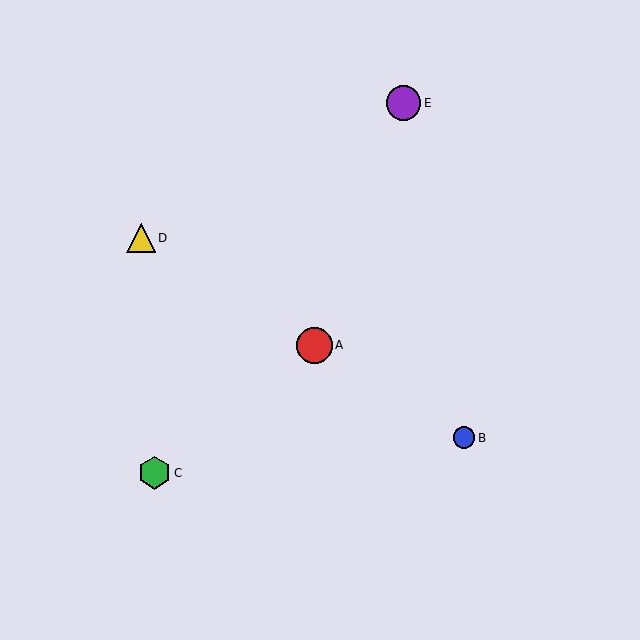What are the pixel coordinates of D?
Object D is at (141, 238).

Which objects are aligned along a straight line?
Objects A, B, D are aligned along a straight line.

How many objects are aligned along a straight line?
3 objects (A, B, D) are aligned along a straight line.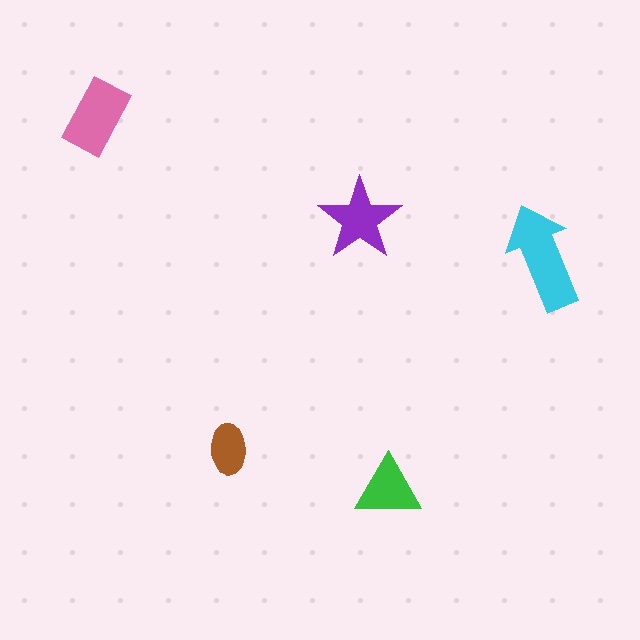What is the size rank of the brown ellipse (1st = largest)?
5th.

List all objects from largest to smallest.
The cyan arrow, the pink rectangle, the purple star, the green triangle, the brown ellipse.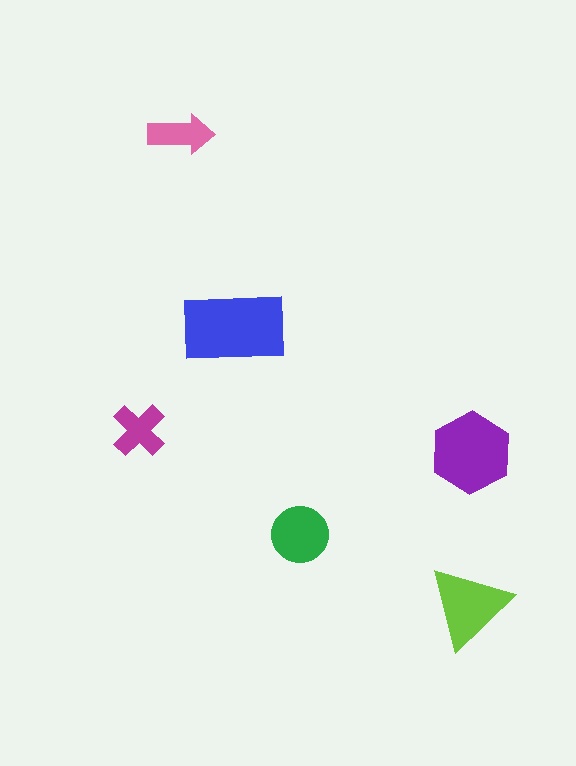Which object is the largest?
The blue rectangle.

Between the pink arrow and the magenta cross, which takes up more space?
The magenta cross.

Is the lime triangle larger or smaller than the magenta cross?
Larger.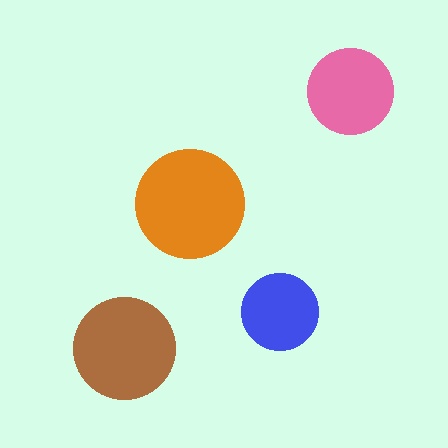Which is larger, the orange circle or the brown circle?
The orange one.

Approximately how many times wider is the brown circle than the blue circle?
About 1.5 times wider.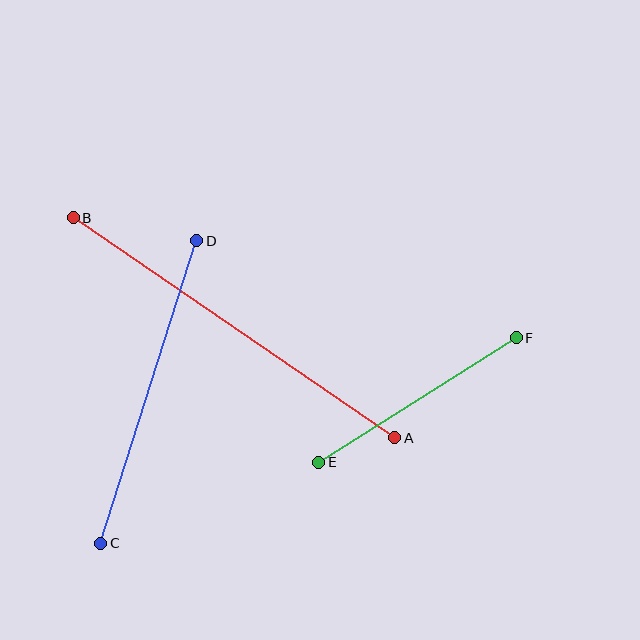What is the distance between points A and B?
The distance is approximately 390 pixels.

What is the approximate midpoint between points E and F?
The midpoint is at approximately (417, 400) pixels.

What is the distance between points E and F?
The distance is approximately 234 pixels.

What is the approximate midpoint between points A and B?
The midpoint is at approximately (234, 328) pixels.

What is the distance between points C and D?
The distance is approximately 317 pixels.